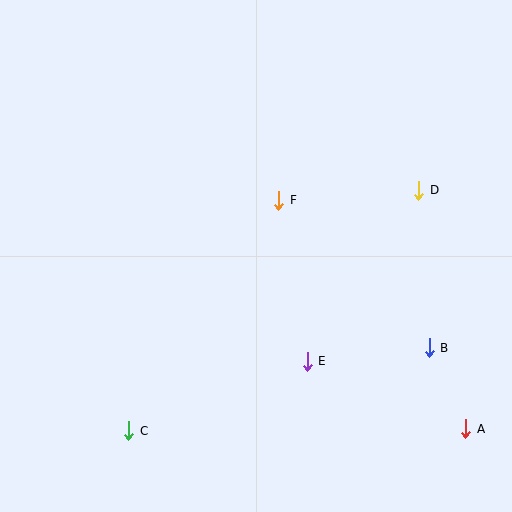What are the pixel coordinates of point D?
Point D is at (419, 190).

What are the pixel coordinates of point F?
Point F is at (279, 200).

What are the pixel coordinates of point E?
Point E is at (307, 361).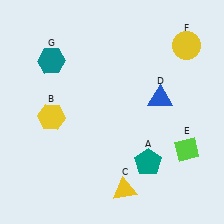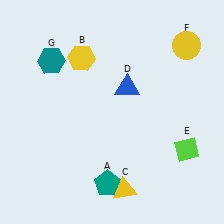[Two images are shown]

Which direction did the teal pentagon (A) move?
The teal pentagon (A) moved left.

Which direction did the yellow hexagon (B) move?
The yellow hexagon (B) moved up.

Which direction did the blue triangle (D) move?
The blue triangle (D) moved left.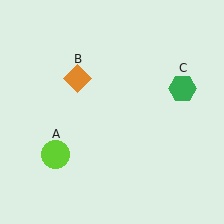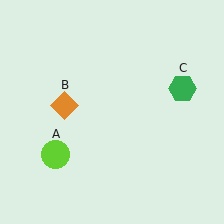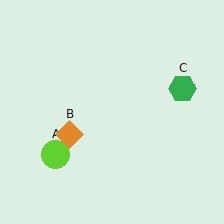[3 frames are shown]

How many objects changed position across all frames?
1 object changed position: orange diamond (object B).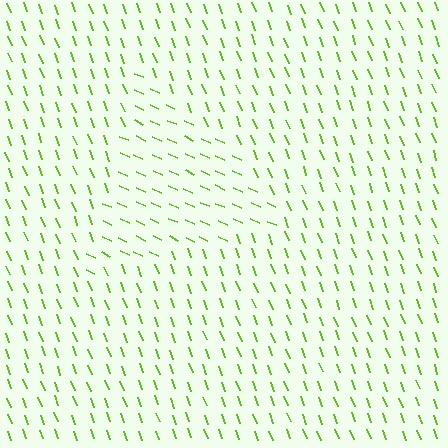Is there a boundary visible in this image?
Yes, there is a texture boundary formed by a change in line orientation.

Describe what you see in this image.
The image is filled with small lime line segments. A triangle region in the image has lines oriented differently from the surrounding lines, creating a visible texture boundary.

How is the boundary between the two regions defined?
The boundary is defined purely by a change in line orientation (approximately 45 degrees difference). All lines are the same color and thickness.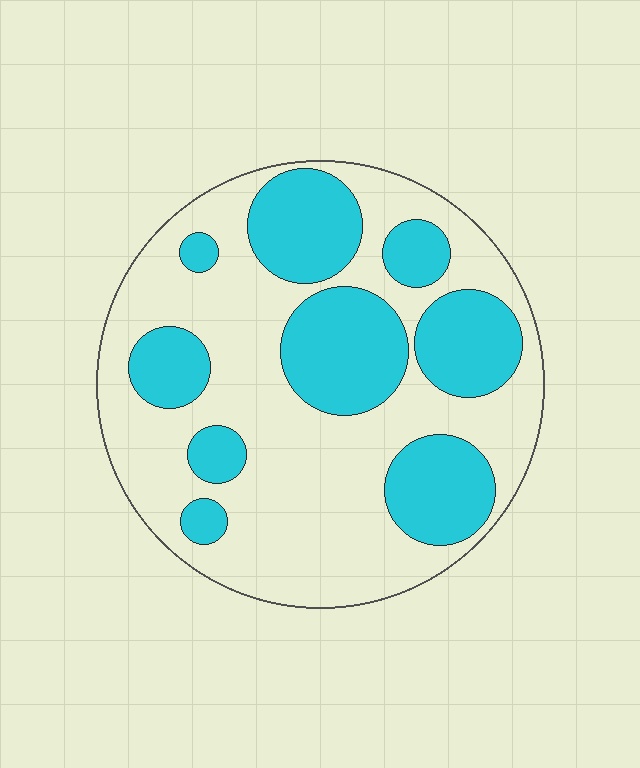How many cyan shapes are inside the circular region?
9.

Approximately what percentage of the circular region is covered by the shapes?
Approximately 35%.